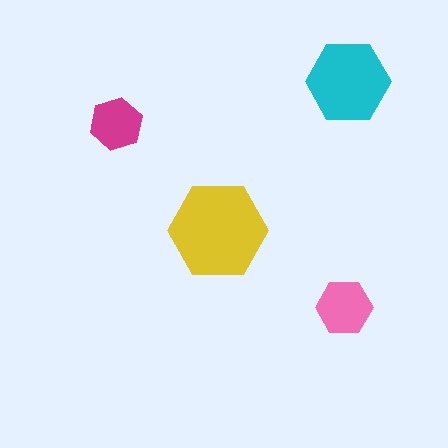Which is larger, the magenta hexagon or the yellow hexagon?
The yellow one.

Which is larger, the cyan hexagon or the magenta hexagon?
The cyan one.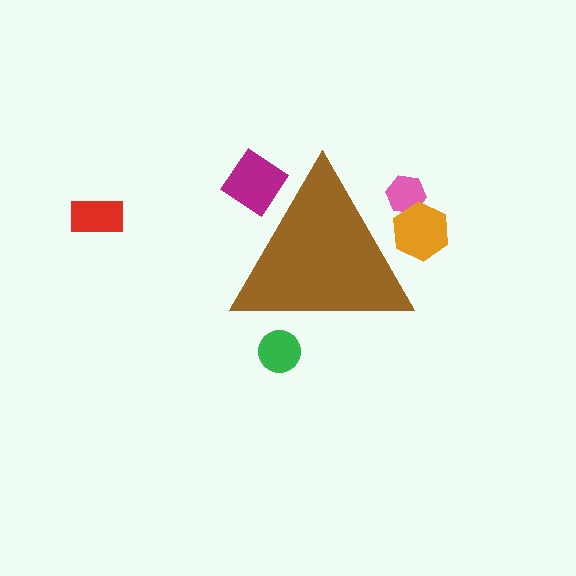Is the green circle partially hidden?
Yes, the green circle is partially hidden behind the brown triangle.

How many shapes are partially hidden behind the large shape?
4 shapes are partially hidden.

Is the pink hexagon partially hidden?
Yes, the pink hexagon is partially hidden behind the brown triangle.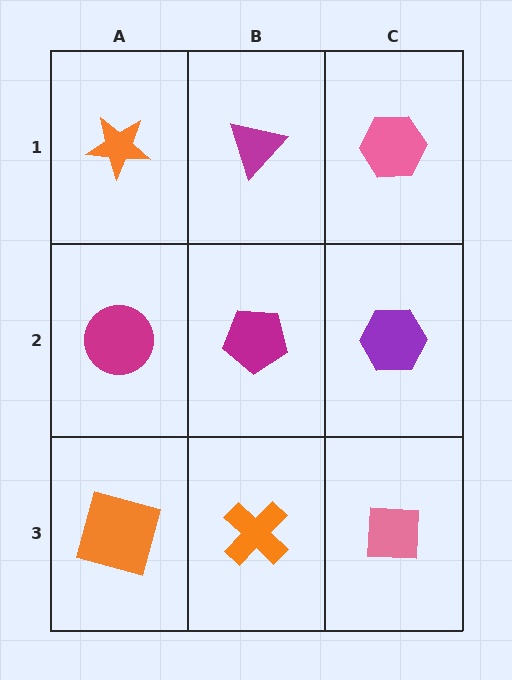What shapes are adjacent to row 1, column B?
A magenta pentagon (row 2, column B), an orange star (row 1, column A), a pink hexagon (row 1, column C).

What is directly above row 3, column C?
A purple hexagon.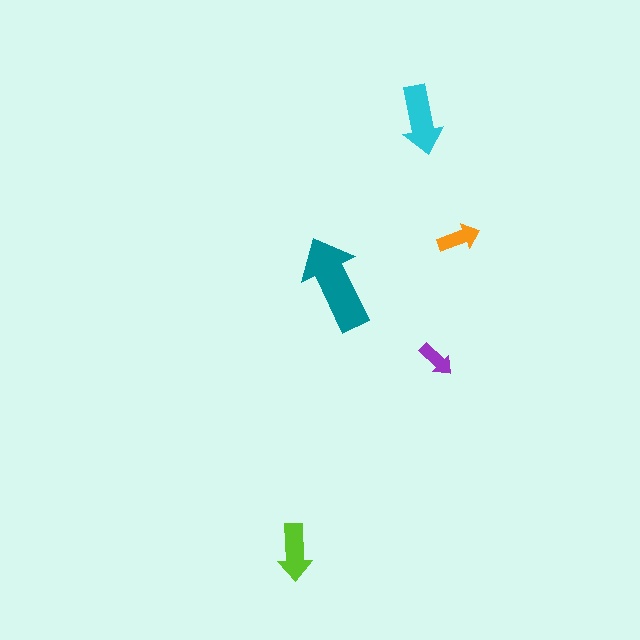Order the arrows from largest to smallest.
the teal one, the cyan one, the lime one, the orange one, the purple one.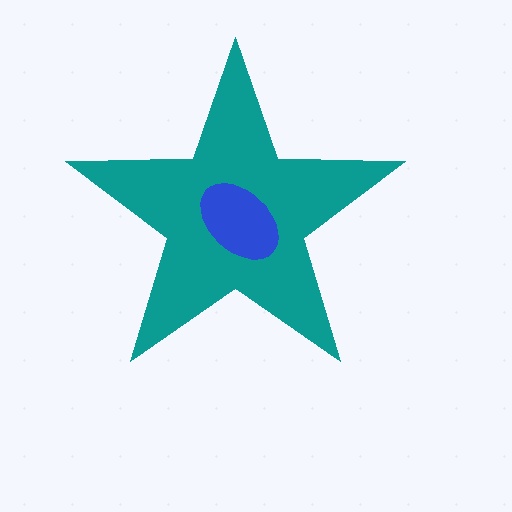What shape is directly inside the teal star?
The blue ellipse.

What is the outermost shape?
The teal star.